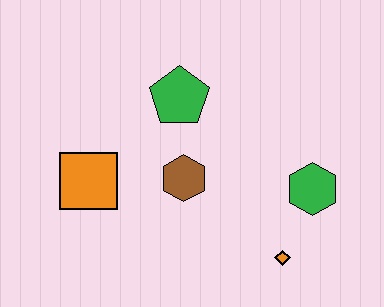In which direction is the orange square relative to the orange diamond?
The orange square is to the left of the orange diamond.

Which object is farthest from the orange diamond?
The orange square is farthest from the orange diamond.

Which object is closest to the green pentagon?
The brown hexagon is closest to the green pentagon.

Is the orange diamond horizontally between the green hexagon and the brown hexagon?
Yes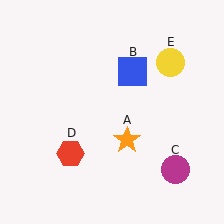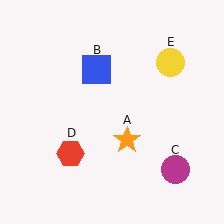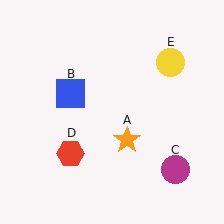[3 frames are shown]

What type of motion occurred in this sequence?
The blue square (object B) rotated counterclockwise around the center of the scene.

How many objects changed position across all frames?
1 object changed position: blue square (object B).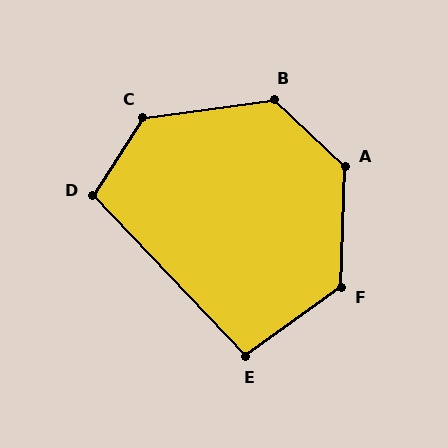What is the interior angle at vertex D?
Approximately 104 degrees (obtuse).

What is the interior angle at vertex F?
Approximately 127 degrees (obtuse).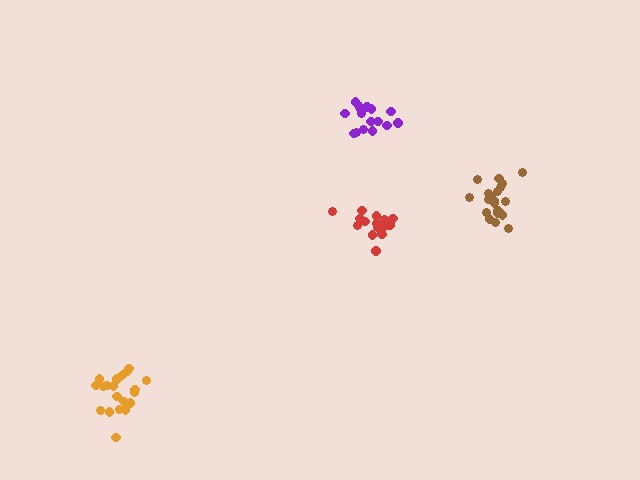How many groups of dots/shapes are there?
There are 4 groups.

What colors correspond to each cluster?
The clusters are colored: red, brown, orange, purple.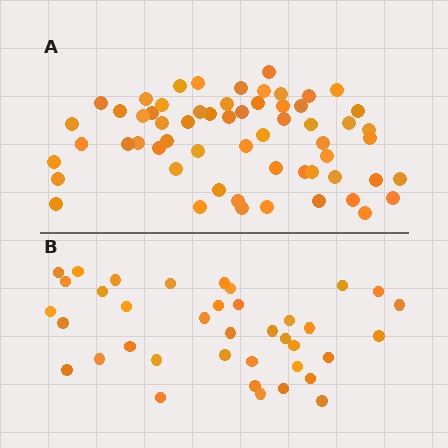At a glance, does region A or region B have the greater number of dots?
Region A (the top region) has more dots.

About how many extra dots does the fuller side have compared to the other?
Region A has approximately 20 more dots than region B.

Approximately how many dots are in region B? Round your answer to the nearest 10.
About 40 dots. (The exact count is 38, which rounds to 40.)